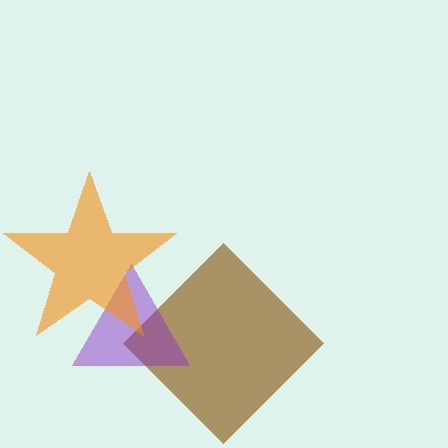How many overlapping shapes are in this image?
There are 3 overlapping shapes in the image.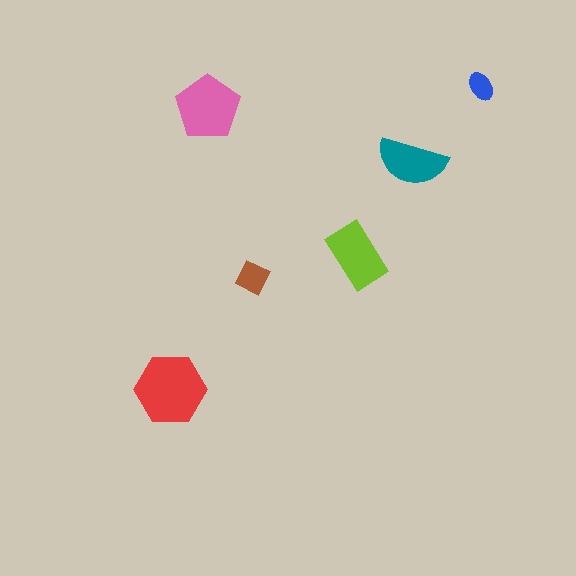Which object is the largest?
The red hexagon.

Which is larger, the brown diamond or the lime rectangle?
The lime rectangle.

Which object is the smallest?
The blue ellipse.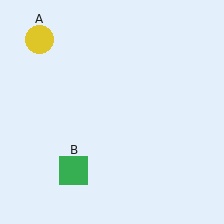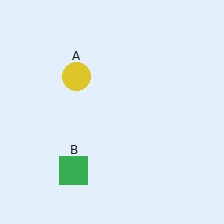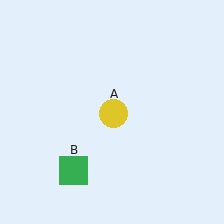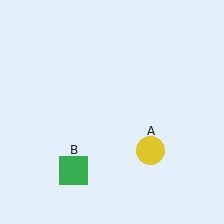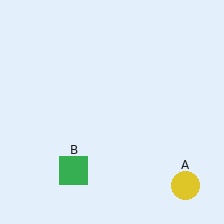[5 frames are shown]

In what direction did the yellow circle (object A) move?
The yellow circle (object A) moved down and to the right.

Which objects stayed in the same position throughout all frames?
Green square (object B) remained stationary.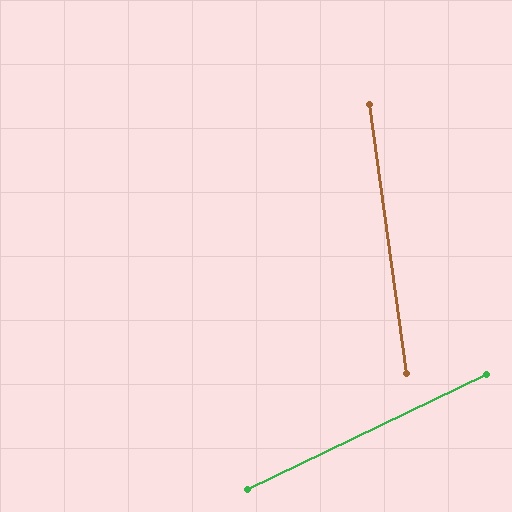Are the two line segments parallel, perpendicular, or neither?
Neither parallel nor perpendicular — they differ by about 72°.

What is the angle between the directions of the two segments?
Approximately 72 degrees.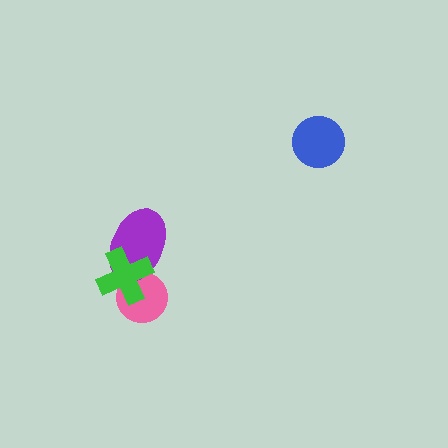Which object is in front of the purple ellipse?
The green cross is in front of the purple ellipse.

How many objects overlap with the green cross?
2 objects overlap with the green cross.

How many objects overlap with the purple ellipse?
2 objects overlap with the purple ellipse.